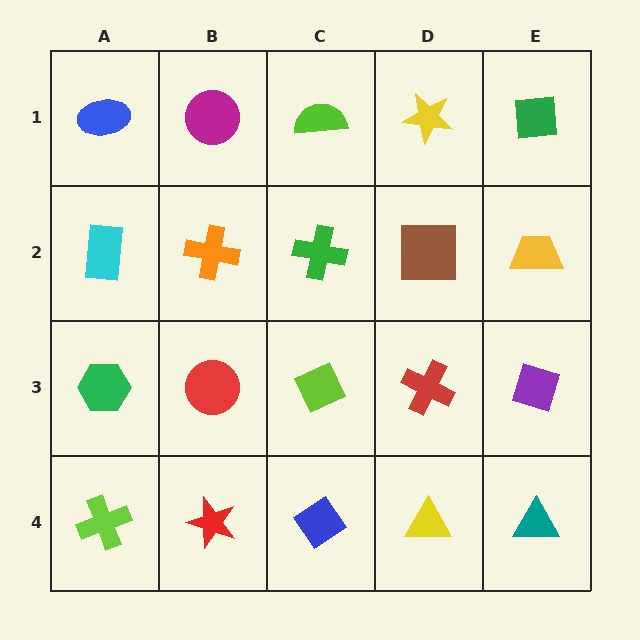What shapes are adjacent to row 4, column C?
A lime diamond (row 3, column C), a red star (row 4, column B), a yellow triangle (row 4, column D).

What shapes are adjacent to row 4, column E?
A purple diamond (row 3, column E), a yellow triangle (row 4, column D).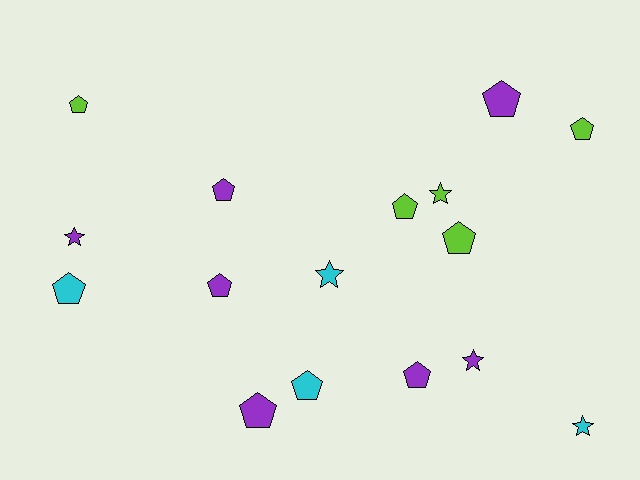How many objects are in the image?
There are 16 objects.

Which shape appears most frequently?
Pentagon, with 11 objects.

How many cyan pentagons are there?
There are 2 cyan pentagons.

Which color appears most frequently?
Purple, with 7 objects.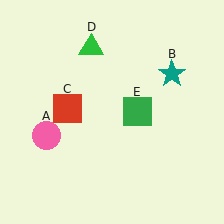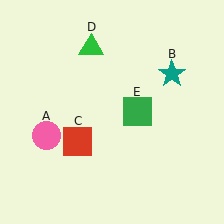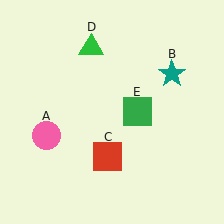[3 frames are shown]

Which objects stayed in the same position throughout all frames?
Pink circle (object A) and teal star (object B) and green triangle (object D) and green square (object E) remained stationary.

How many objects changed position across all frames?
1 object changed position: red square (object C).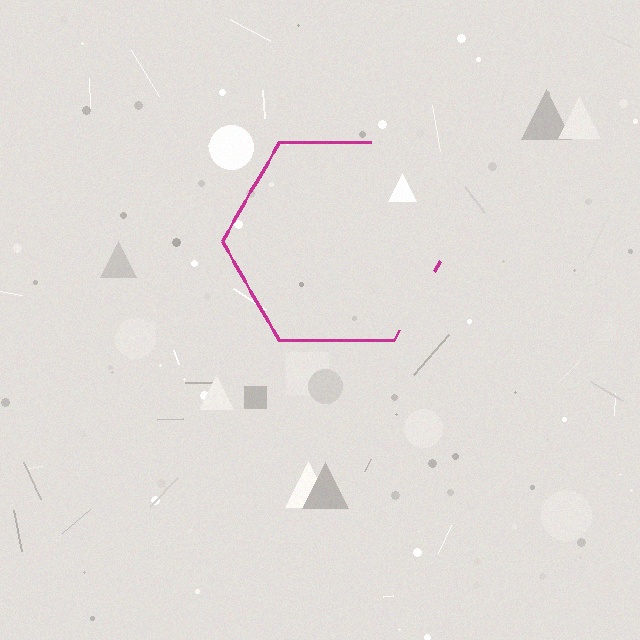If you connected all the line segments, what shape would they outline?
They would outline a hexagon.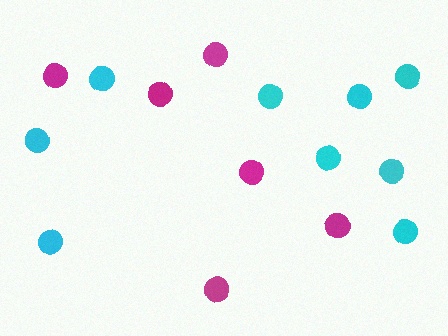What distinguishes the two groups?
There are 2 groups: one group of magenta circles (6) and one group of cyan circles (9).